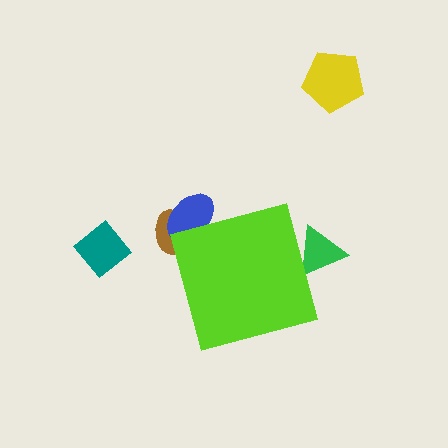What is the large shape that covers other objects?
A lime square.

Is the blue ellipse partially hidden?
Yes, the blue ellipse is partially hidden behind the lime square.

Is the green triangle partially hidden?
Yes, the green triangle is partially hidden behind the lime square.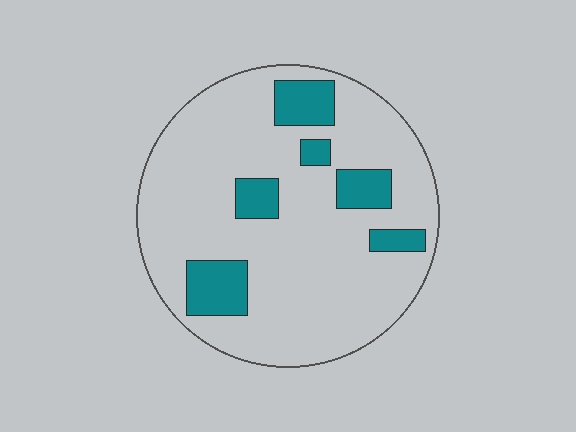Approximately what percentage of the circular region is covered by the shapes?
Approximately 15%.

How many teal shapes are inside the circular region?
6.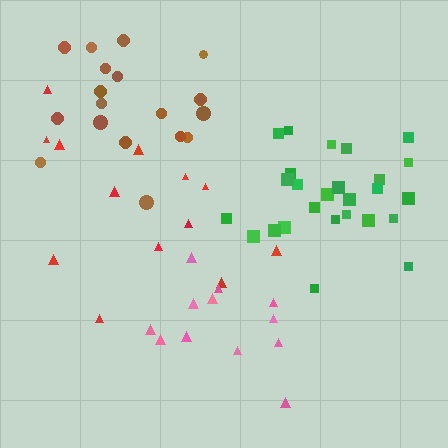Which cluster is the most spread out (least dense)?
Red.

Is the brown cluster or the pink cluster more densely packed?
Brown.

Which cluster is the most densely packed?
Brown.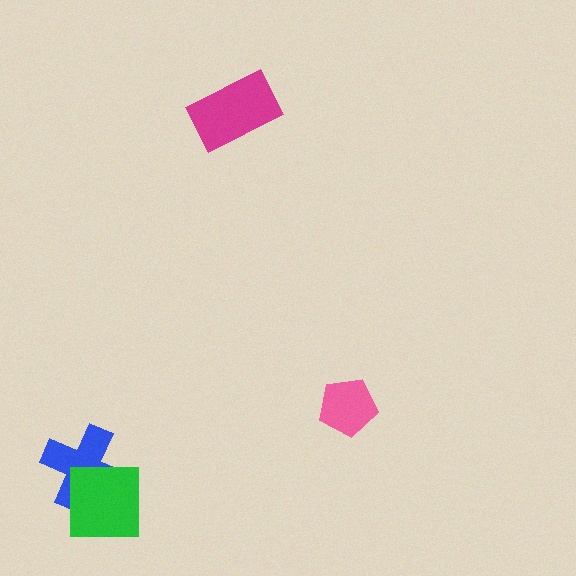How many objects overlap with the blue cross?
1 object overlaps with the blue cross.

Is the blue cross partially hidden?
Yes, it is partially covered by another shape.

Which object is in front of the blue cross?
The green square is in front of the blue cross.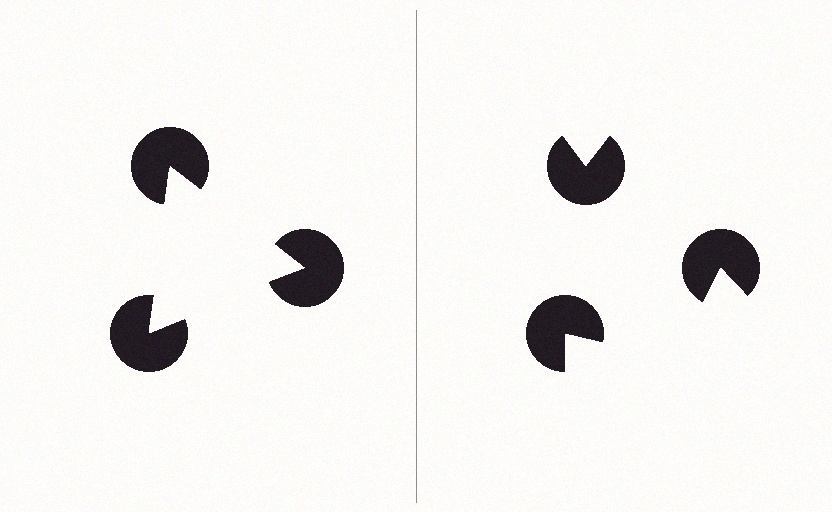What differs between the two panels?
The pac-man discs are positioned identically on both sides; only the wedge orientations differ. On the left they align to a triangle; on the right they are misaligned.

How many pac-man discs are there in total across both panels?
6 — 3 on each side.